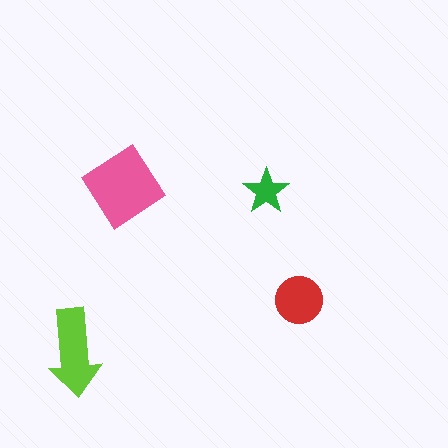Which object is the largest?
The pink diamond.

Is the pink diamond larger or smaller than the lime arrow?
Larger.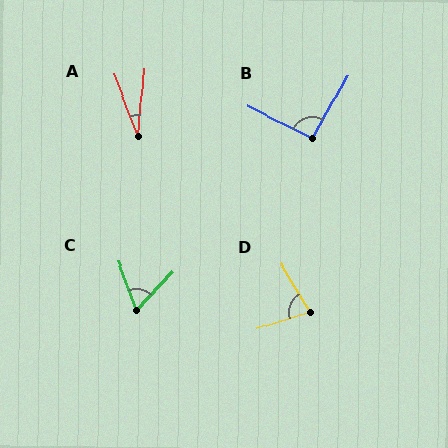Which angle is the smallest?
A, at approximately 26 degrees.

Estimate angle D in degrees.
Approximately 77 degrees.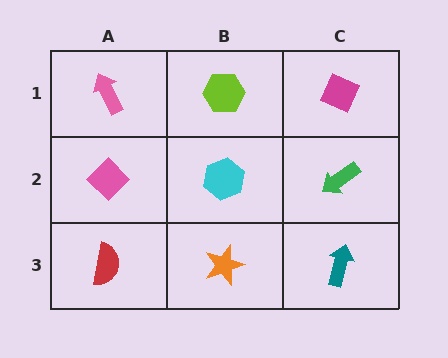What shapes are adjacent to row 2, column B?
A lime hexagon (row 1, column B), an orange star (row 3, column B), a pink diamond (row 2, column A), a green arrow (row 2, column C).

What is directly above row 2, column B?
A lime hexagon.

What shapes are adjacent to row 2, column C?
A magenta diamond (row 1, column C), a teal arrow (row 3, column C), a cyan hexagon (row 2, column B).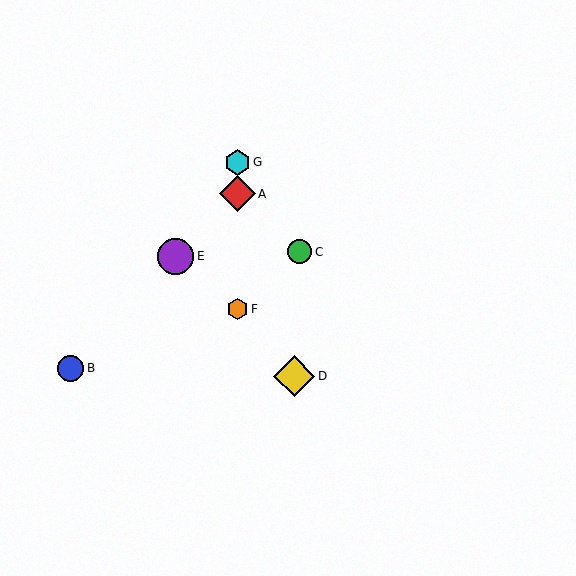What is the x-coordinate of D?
Object D is at x≈294.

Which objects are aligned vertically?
Objects A, F, G are aligned vertically.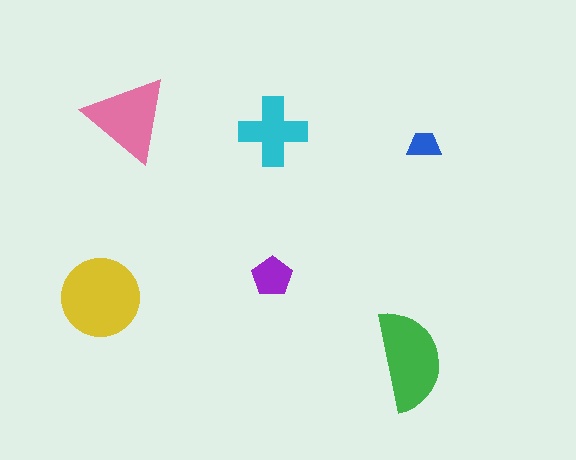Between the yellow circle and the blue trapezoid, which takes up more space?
The yellow circle.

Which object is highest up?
The pink triangle is topmost.